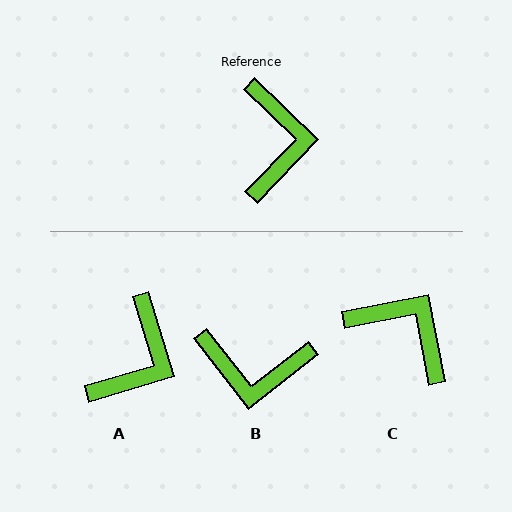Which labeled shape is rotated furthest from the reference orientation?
B, about 98 degrees away.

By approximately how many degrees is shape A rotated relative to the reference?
Approximately 29 degrees clockwise.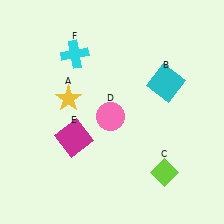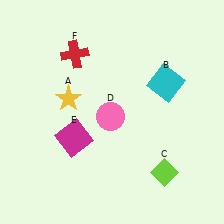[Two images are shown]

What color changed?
The cross (F) changed from cyan in Image 1 to red in Image 2.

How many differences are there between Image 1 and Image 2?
There is 1 difference between the two images.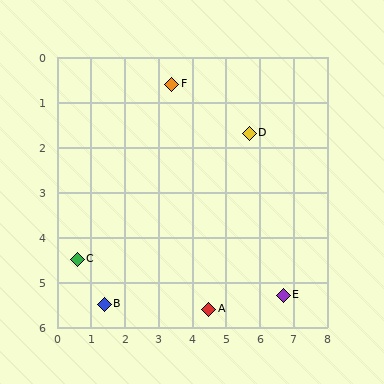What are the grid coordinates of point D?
Point D is at approximately (5.7, 1.7).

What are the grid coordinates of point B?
Point B is at approximately (1.4, 5.5).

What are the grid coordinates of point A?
Point A is at approximately (4.5, 5.6).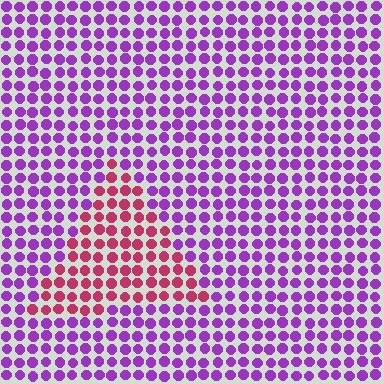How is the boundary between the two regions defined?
The boundary is defined purely by a slight shift in hue (about 54 degrees). Spacing, size, and orientation are identical on both sides.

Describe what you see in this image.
The image is filled with small purple elements in a uniform arrangement. A triangle-shaped region is visible where the elements are tinted to a slightly different hue, forming a subtle color boundary.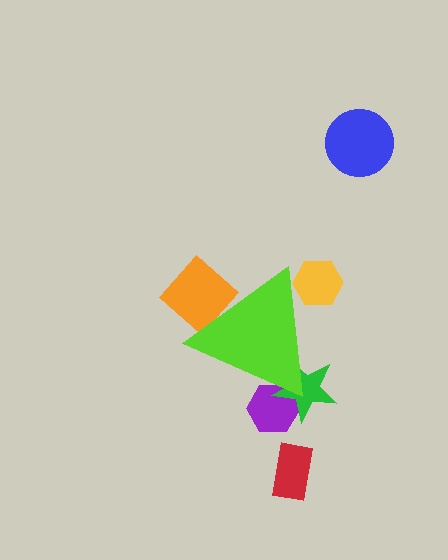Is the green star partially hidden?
Yes, the green star is partially hidden behind the lime triangle.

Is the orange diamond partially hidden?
Yes, the orange diamond is partially hidden behind the lime triangle.